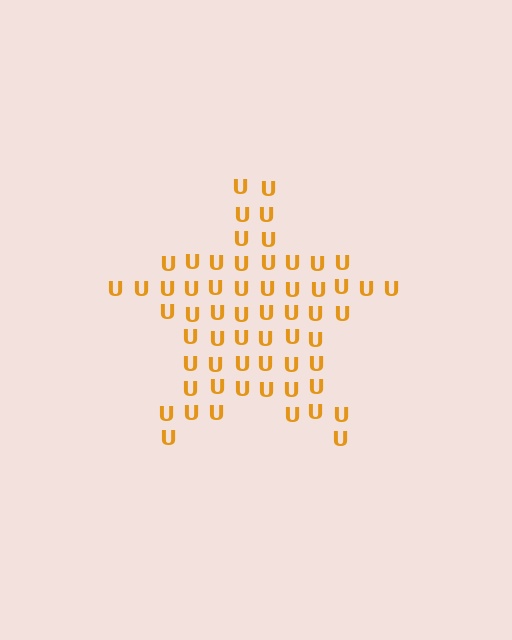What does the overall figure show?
The overall figure shows a star.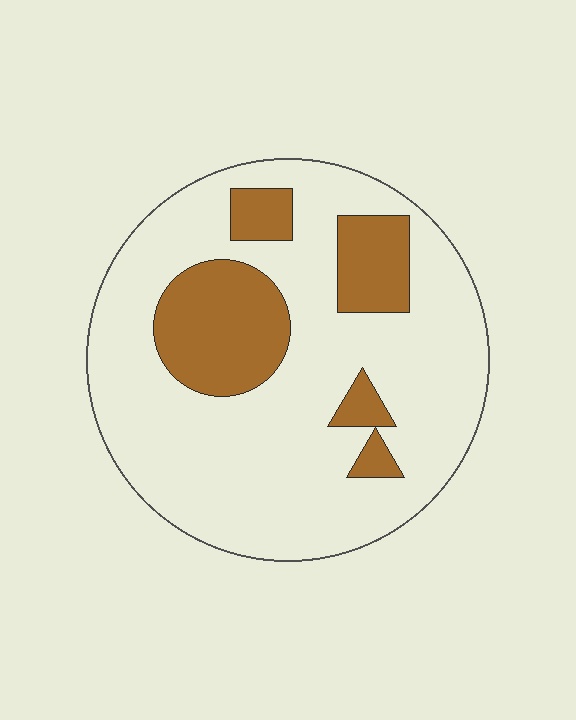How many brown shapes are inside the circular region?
5.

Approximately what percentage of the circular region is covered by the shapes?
Approximately 25%.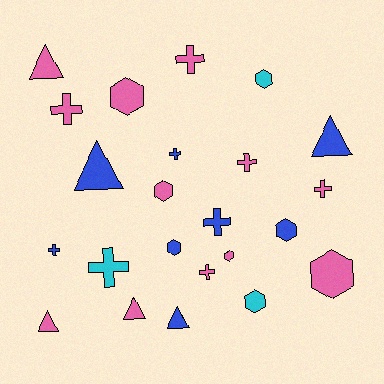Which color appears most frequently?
Pink, with 12 objects.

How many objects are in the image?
There are 23 objects.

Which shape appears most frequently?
Cross, with 9 objects.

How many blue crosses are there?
There are 3 blue crosses.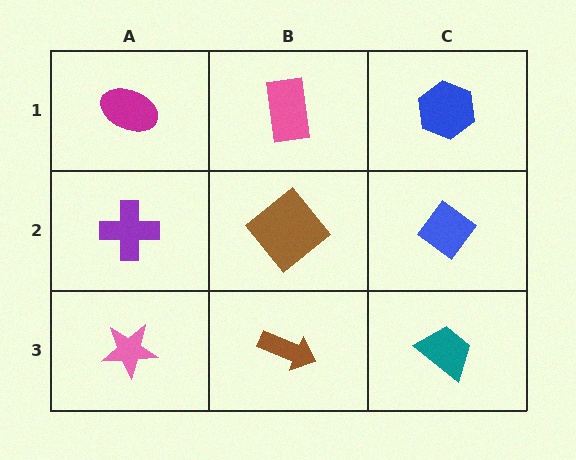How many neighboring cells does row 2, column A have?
3.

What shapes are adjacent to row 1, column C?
A blue diamond (row 2, column C), a pink rectangle (row 1, column B).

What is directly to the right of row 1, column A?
A pink rectangle.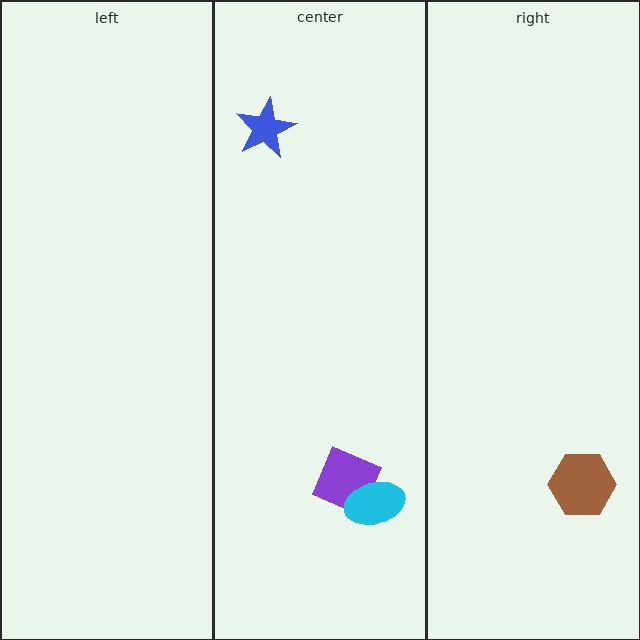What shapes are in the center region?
The purple diamond, the cyan ellipse, the blue star.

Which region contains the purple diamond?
The center region.